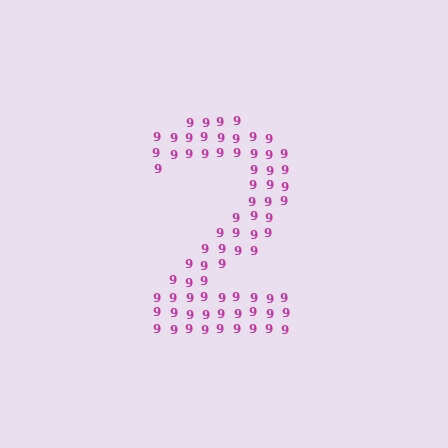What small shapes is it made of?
It is made of small digit 9's.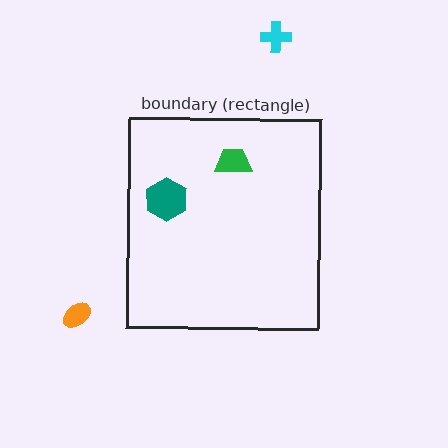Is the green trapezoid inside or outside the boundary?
Inside.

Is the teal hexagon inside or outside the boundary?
Inside.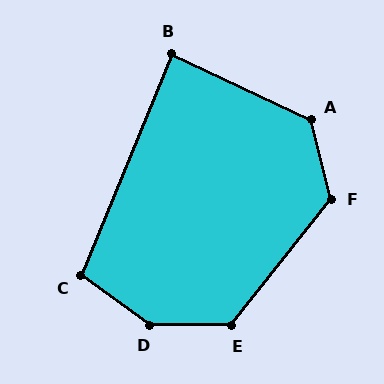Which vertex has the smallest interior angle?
B, at approximately 87 degrees.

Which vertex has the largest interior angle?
D, at approximately 145 degrees.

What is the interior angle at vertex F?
Approximately 128 degrees (obtuse).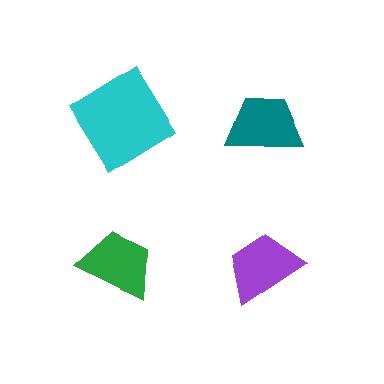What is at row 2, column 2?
A purple trapezoid.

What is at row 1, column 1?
A cyan diamond.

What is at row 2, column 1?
A green trapezoid.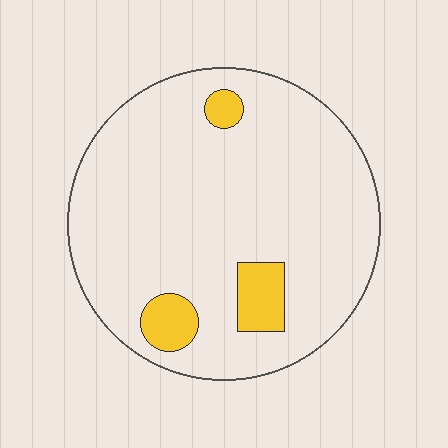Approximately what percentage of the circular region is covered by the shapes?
Approximately 10%.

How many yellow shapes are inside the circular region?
3.